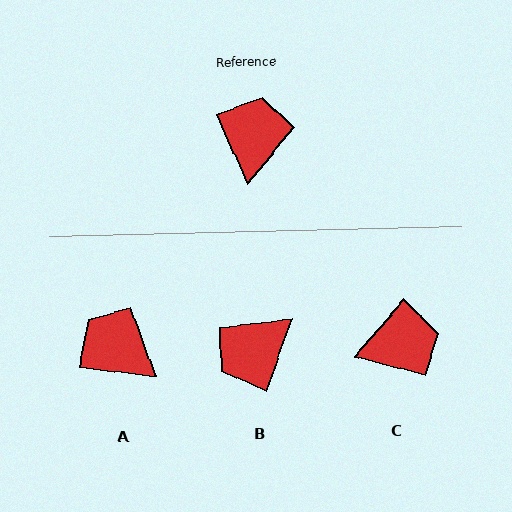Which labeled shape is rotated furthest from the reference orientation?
B, about 136 degrees away.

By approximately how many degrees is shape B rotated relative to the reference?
Approximately 136 degrees counter-clockwise.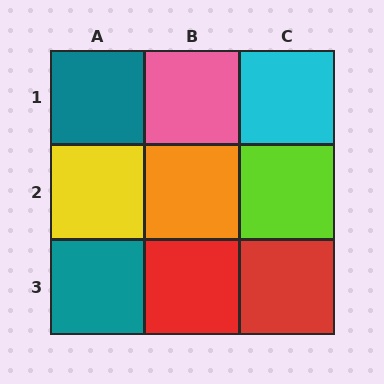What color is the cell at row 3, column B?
Red.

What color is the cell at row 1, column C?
Cyan.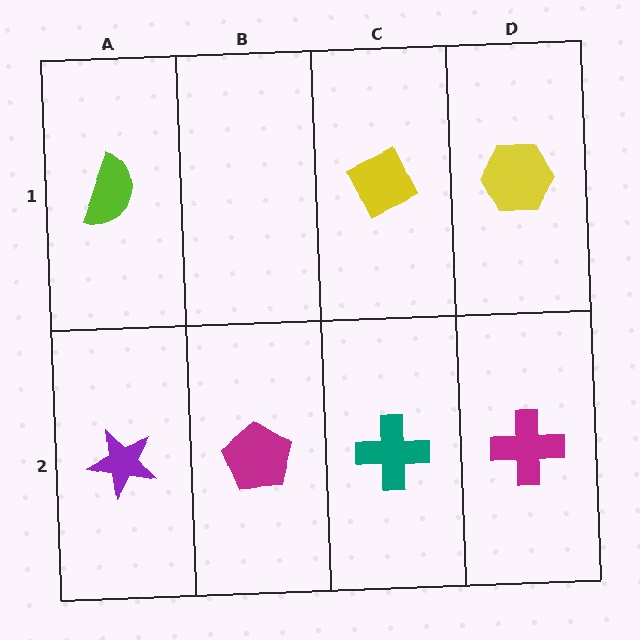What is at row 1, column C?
A yellow diamond.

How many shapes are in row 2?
4 shapes.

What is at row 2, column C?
A teal cross.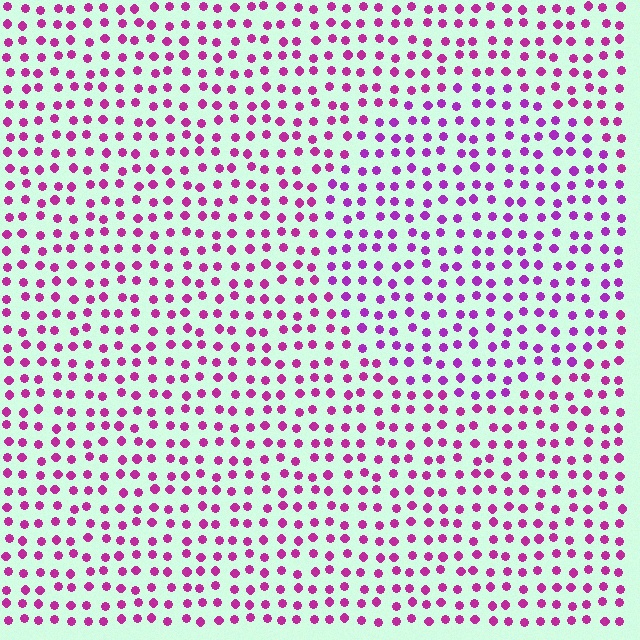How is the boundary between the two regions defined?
The boundary is defined purely by a slight shift in hue (about 23 degrees). Spacing, size, and orientation are identical on both sides.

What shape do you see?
I see a circle.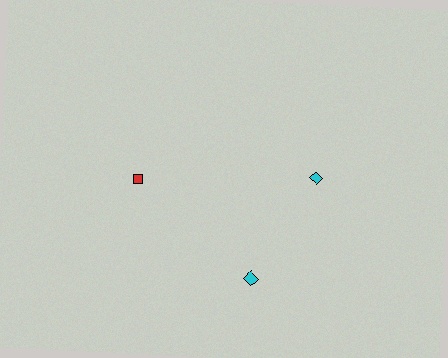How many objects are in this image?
There are 3 objects.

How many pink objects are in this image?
There are no pink objects.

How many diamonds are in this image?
There are 2 diamonds.